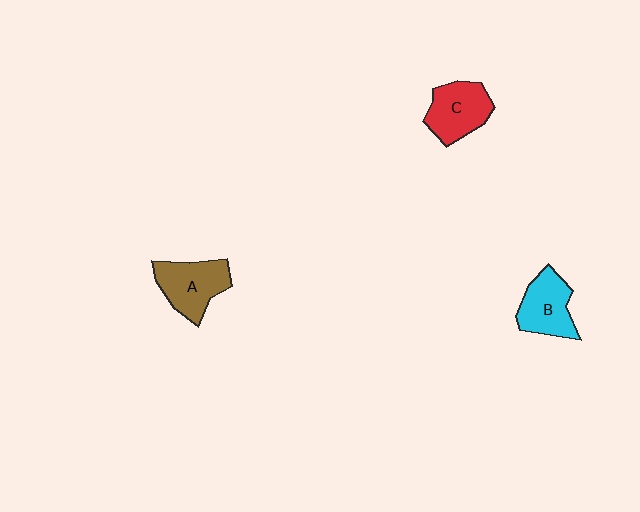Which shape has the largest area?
Shape A (brown).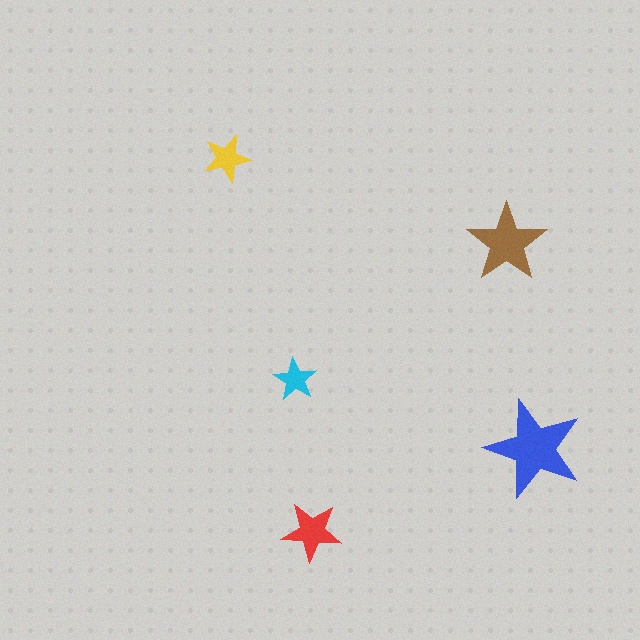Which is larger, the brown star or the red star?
The brown one.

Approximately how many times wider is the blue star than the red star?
About 1.5 times wider.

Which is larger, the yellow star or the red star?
The red one.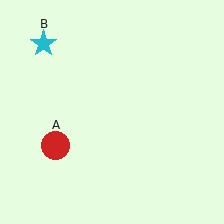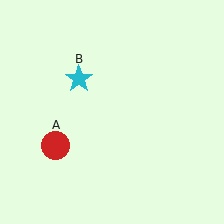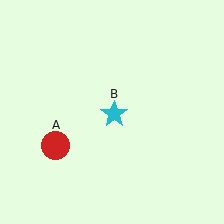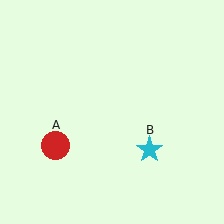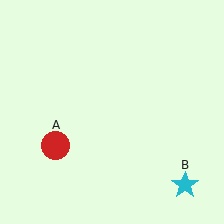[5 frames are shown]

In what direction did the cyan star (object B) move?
The cyan star (object B) moved down and to the right.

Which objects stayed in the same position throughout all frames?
Red circle (object A) remained stationary.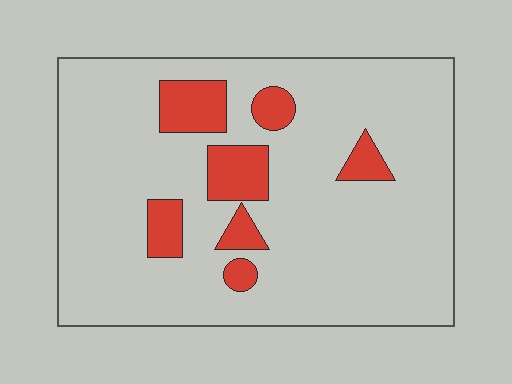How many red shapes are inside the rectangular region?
7.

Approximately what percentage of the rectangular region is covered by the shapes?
Approximately 15%.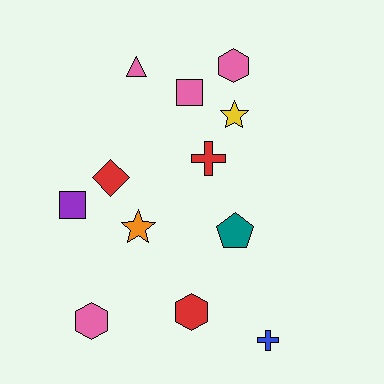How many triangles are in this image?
There is 1 triangle.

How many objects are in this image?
There are 12 objects.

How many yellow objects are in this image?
There is 1 yellow object.